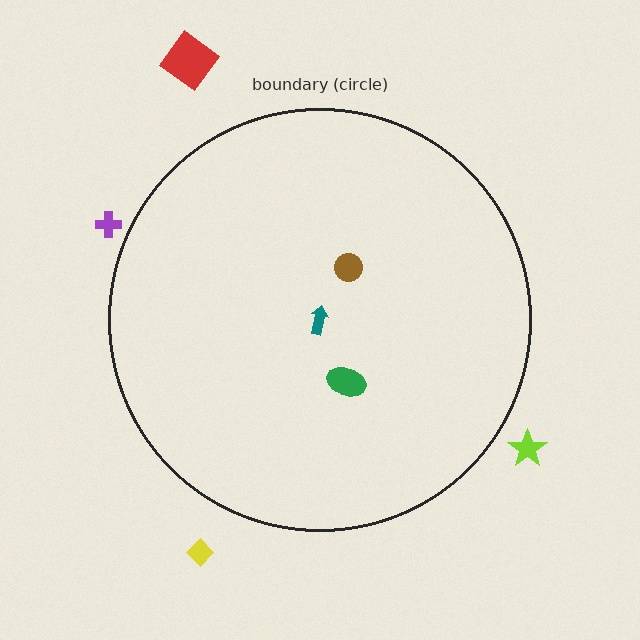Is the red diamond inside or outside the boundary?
Outside.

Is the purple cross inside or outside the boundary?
Outside.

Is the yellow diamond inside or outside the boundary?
Outside.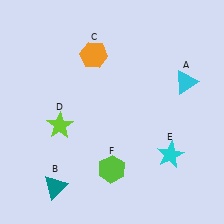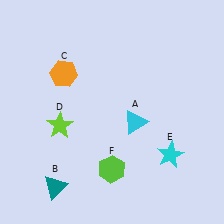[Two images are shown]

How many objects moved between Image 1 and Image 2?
2 objects moved between the two images.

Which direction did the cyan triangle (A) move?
The cyan triangle (A) moved left.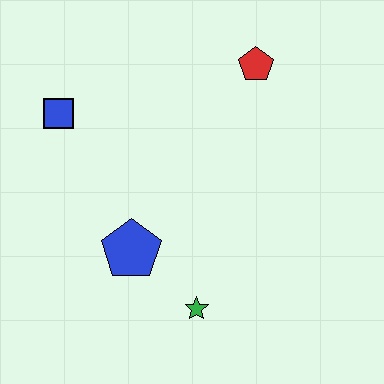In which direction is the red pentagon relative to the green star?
The red pentagon is above the green star.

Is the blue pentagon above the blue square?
No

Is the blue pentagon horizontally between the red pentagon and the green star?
No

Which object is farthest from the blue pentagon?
The red pentagon is farthest from the blue pentagon.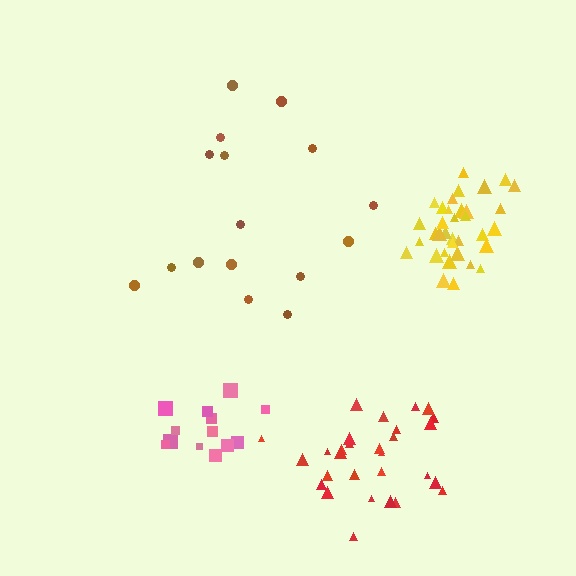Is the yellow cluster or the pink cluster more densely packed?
Yellow.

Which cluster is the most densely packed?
Yellow.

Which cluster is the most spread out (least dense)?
Brown.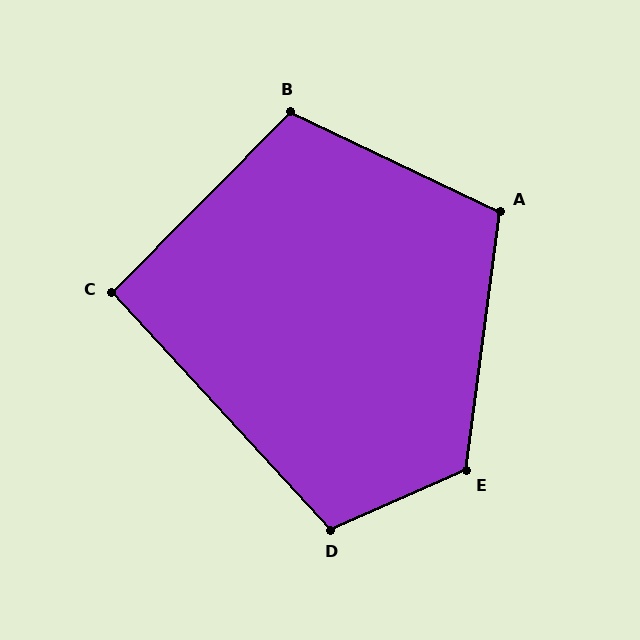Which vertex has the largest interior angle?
E, at approximately 121 degrees.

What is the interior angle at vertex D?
Approximately 109 degrees (obtuse).